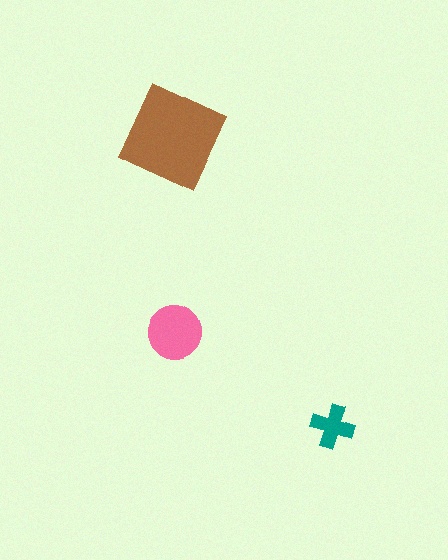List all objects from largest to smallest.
The brown square, the pink circle, the teal cross.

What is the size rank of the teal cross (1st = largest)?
3rd.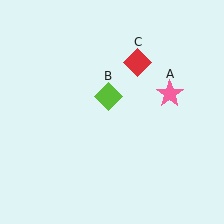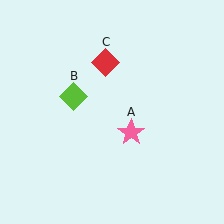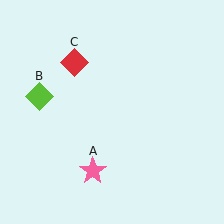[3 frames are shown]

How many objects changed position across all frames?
3 objects changed position: pink star (object A), lime diamond (object B), red diamond (object C).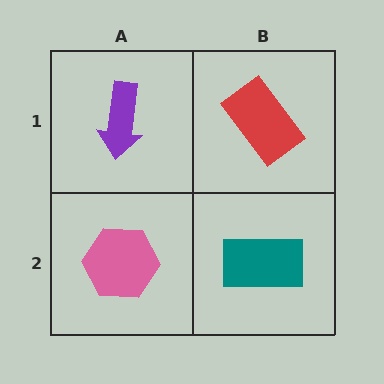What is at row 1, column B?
A red rectangle.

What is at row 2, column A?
A pink hexagon.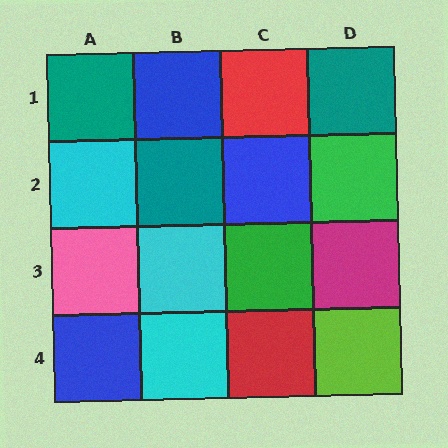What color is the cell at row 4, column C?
Red.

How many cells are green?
2 cells are green.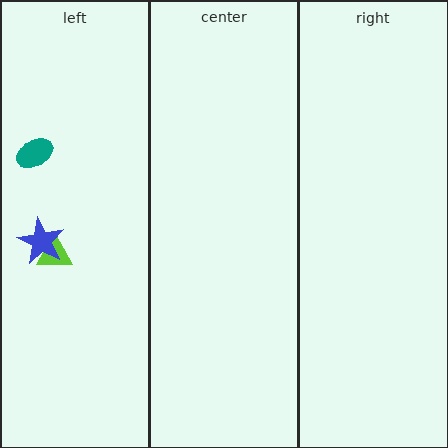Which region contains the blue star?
The left region.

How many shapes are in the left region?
3.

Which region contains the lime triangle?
The left region.